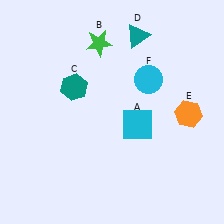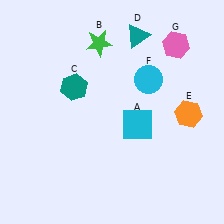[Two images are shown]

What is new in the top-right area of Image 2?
A pink hexagon (G) was added in the top-right area of Image 2.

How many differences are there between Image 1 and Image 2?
There is 1 difference between the two images.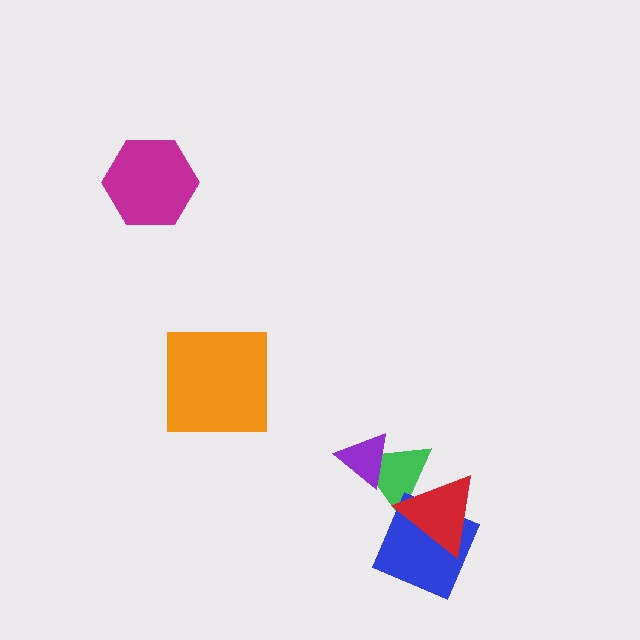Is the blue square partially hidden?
Yes, it is partially covered by another shape.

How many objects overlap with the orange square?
0 objects overlap with the orange square.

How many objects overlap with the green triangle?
2 objects overlap with the green triangle.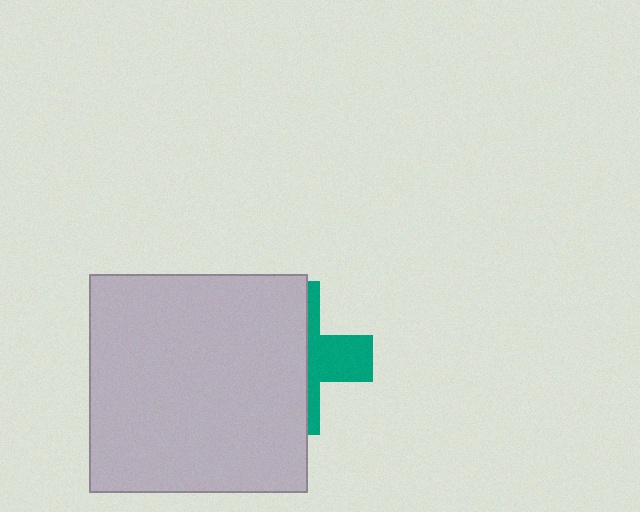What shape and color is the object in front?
The object in front is a light gray square.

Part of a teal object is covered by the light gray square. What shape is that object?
It is a cross.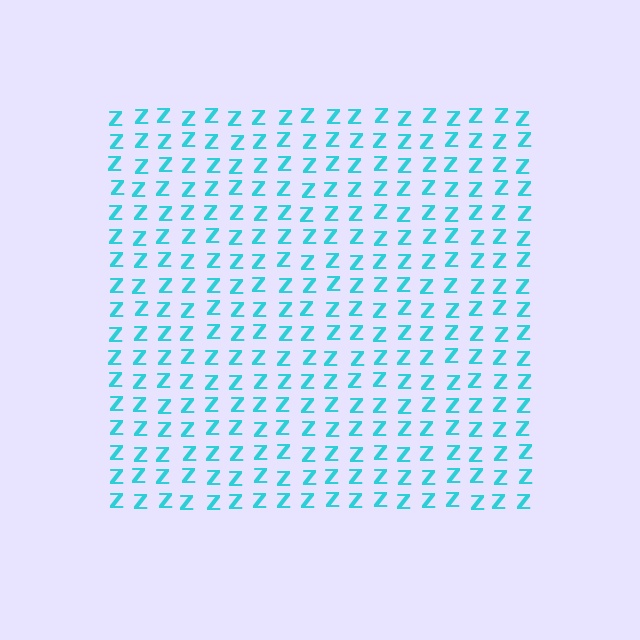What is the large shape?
The large shape is a square.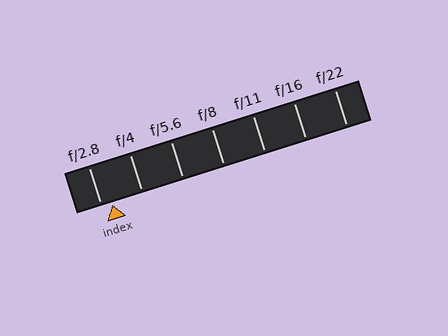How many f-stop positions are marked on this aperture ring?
There are 7 f-stop positions marked.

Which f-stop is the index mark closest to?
The index mark is closest to f/2.8.